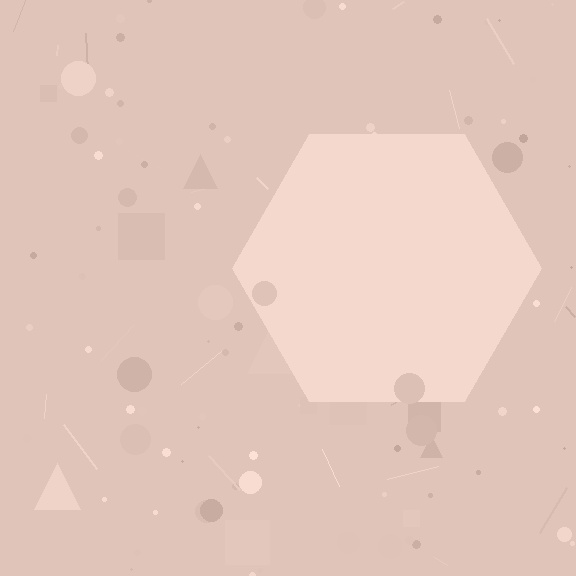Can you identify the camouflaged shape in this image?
The camouflaged shape is a hexagon.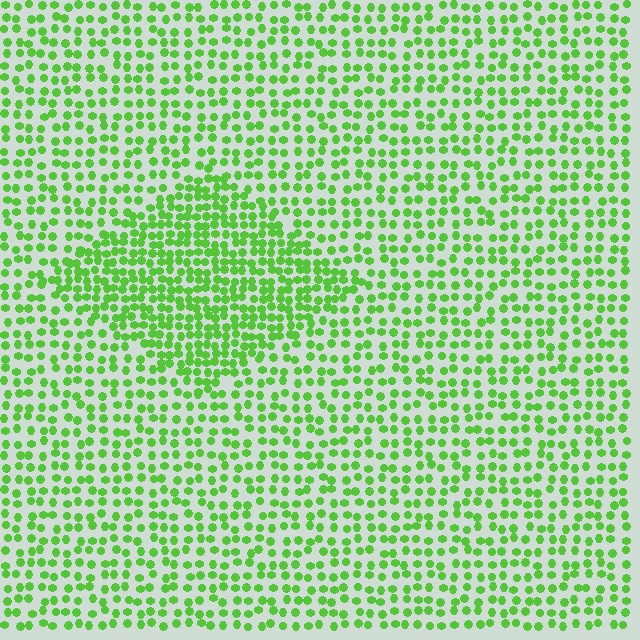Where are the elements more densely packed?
The elements are more densely packed inside the diamond boundary.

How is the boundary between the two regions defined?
The boundary is defined by a change in element density (approximately 1.7x ratio). All elements are the same color, size, and shape.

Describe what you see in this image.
The image contains small lime elements arranged at two different densities. A diamond-shaped region is visible where the elements are more densely packed than the surrounding area.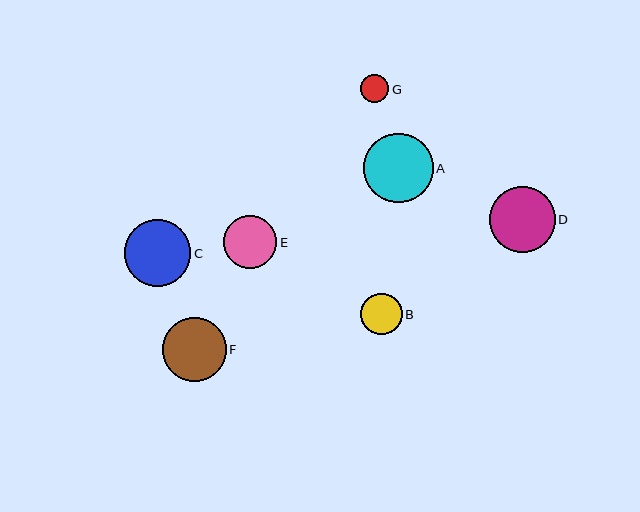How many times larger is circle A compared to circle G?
Circle A is approximately 2.5 times the size of circle G.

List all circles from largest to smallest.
From largest to smallest: A, C, D, F, E, B, G.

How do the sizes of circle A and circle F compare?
Circle A and circle F are approximately the same size.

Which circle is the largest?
Circle A is the largest with a size of approximately 70 pixels.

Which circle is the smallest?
Circle G is the smallest with a size of approximately 28 pixels.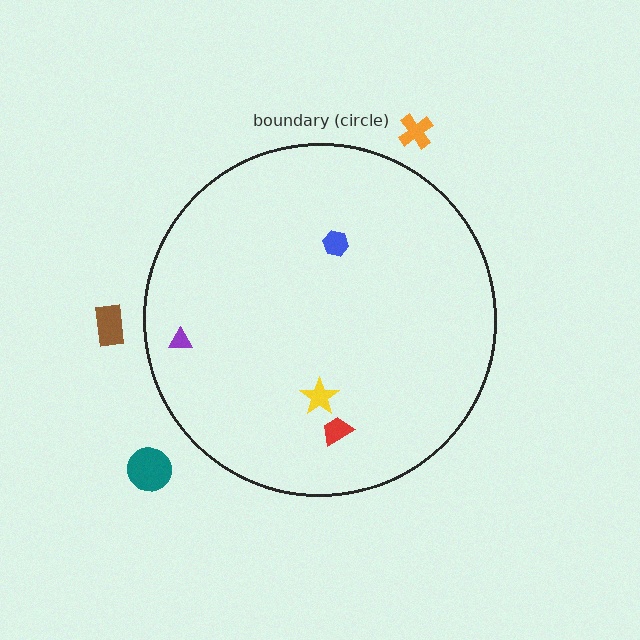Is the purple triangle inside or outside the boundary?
Inside.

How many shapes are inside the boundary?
4 inside, 3 outside.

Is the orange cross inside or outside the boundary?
Outside.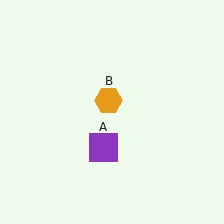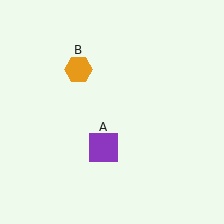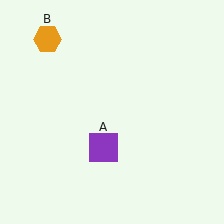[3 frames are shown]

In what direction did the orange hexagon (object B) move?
The orange hexagon (object B) moved up and to the left.